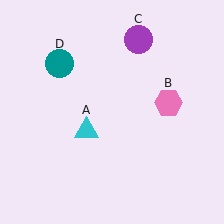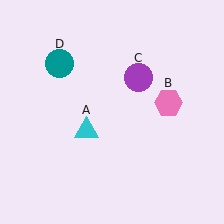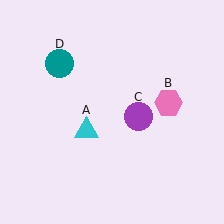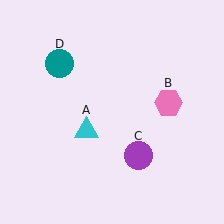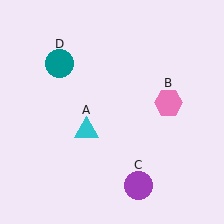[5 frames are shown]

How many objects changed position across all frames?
1 object changed position: purple circle (object C).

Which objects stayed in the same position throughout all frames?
Cyan triangle (object A) and pink hexagon (object B) and teal circle (object D) remained stationary.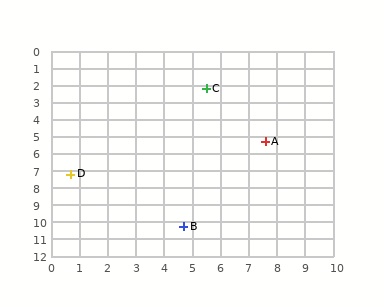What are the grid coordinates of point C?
Point C is at approximately (5.5, 2.2).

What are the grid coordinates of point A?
Point A is at approximately (7.6, 5.3).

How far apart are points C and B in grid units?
Points C and B are about 8.1 grid units apart.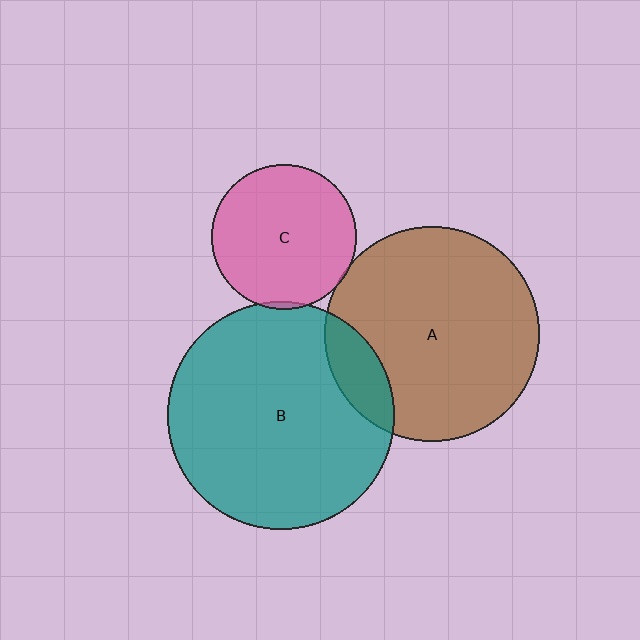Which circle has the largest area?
Circle B (teal).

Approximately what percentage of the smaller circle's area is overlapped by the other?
Approximately 15%.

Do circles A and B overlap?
Yes.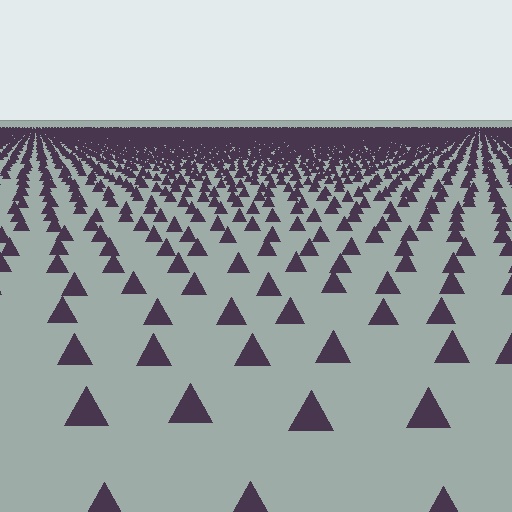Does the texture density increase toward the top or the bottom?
Density increases toward the top.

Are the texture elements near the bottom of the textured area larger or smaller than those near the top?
Larger. Near the bottom, elements are closer to the viewer and appear at a bigger on-screen size.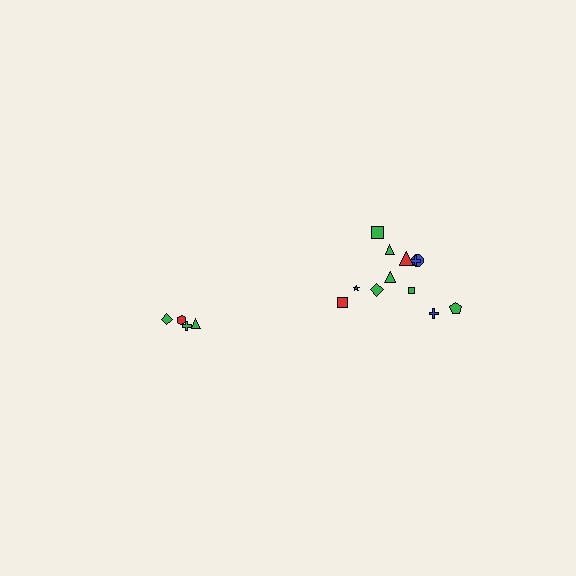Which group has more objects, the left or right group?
The right group.